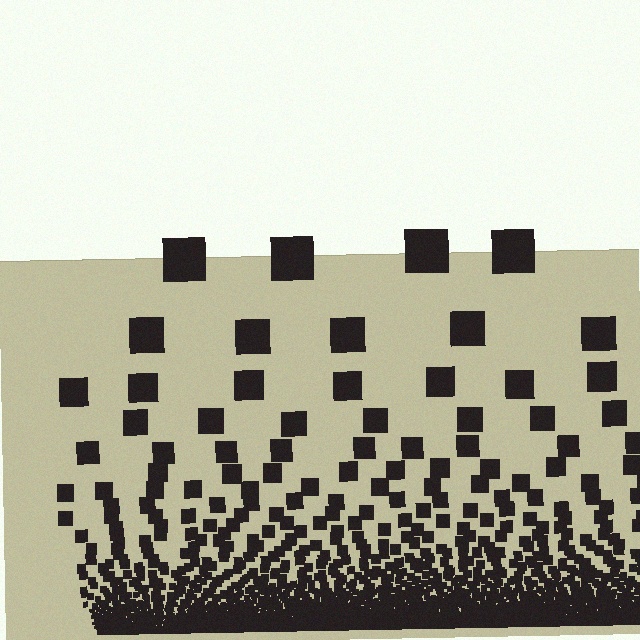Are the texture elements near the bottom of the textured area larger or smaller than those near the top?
Smaller. The gradient is inverted — elements near the bottom are smaller and denser.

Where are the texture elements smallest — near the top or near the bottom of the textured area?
Near the bottom.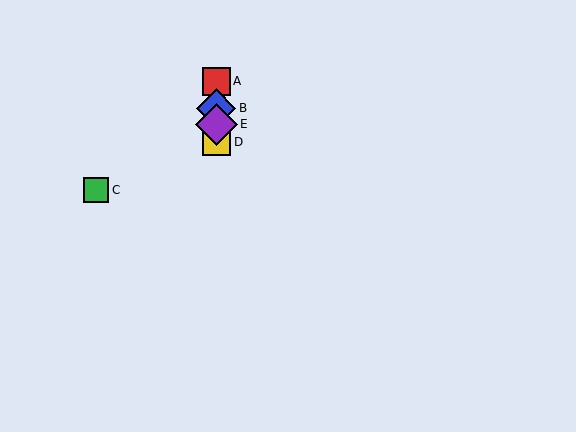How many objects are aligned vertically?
4 objects (A, B, D, E) are aligned vertically.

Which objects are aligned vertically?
Objects A, B, D, E are aligned vertically.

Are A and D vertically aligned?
Yes, both are at x≈216.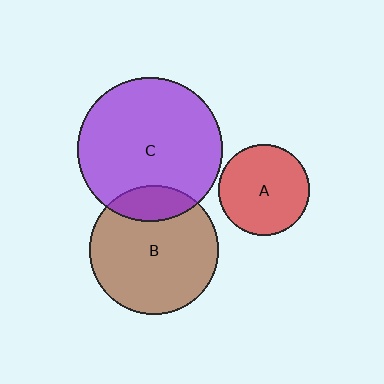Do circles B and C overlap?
Yes.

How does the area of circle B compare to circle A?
Approximately 2.0 times.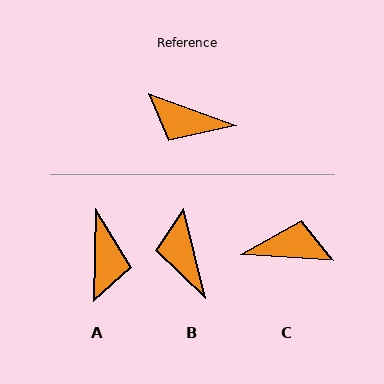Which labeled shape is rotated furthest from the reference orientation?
C, about 163 degrees away.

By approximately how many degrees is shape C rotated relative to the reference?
Approximately 163 degrees clockwise.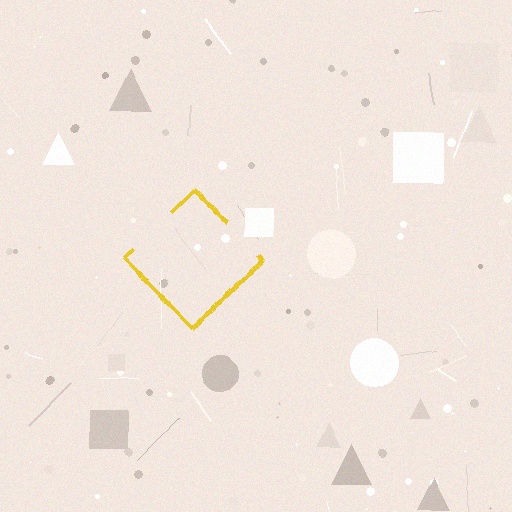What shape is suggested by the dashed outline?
The dashed outline suggests a diamond.